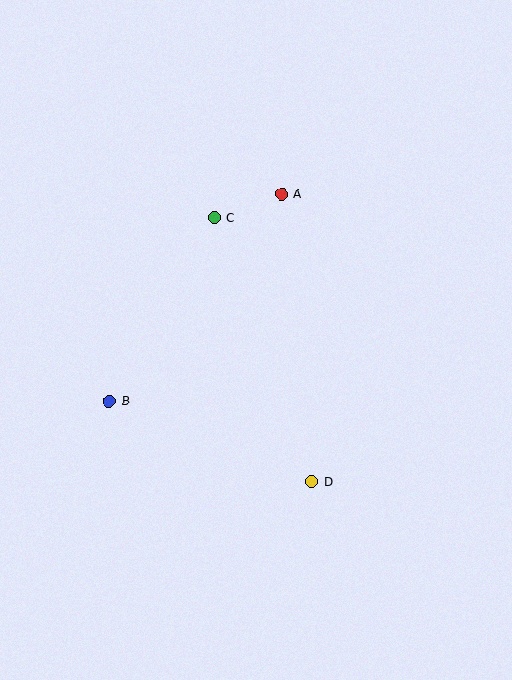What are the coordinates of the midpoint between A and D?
The midpoint between A and D is at (296, 338).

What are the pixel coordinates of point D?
Point D is at (311, 481).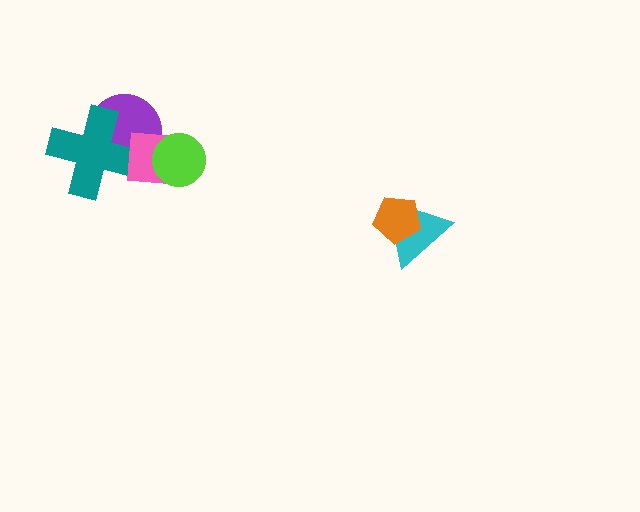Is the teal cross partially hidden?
Yes, it is partially covered by another shape.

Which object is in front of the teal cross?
The pink square is in front of the teal cross.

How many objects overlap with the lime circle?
1 object overlaps with the lime circle.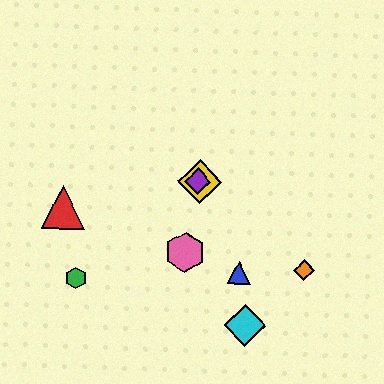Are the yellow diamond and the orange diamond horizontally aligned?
No, the yellow diamond is at y≈181 and the orange diamond is at y≈270.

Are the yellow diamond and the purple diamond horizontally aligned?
Yes, both are at y≈181.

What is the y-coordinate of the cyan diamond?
The cyan diamond is at y≈326.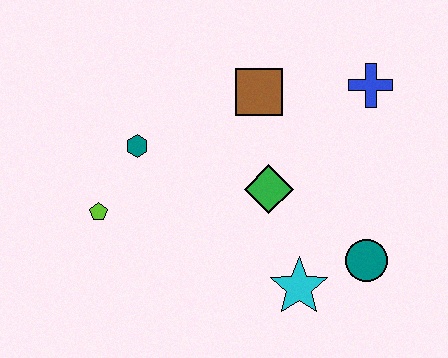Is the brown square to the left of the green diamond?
Yes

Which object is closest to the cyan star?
The teal circle is closest to the cyan star.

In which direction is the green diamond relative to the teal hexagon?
The green diamond is to the right of the teal hexagon.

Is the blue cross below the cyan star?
No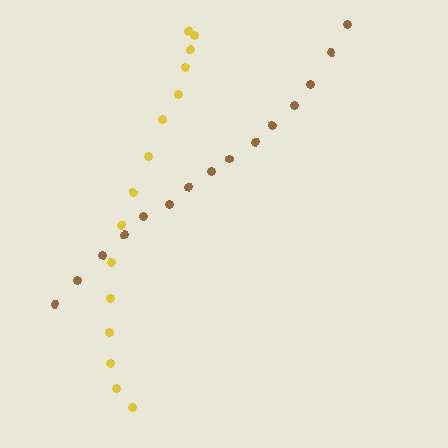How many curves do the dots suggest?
There are 2 distinct paths.